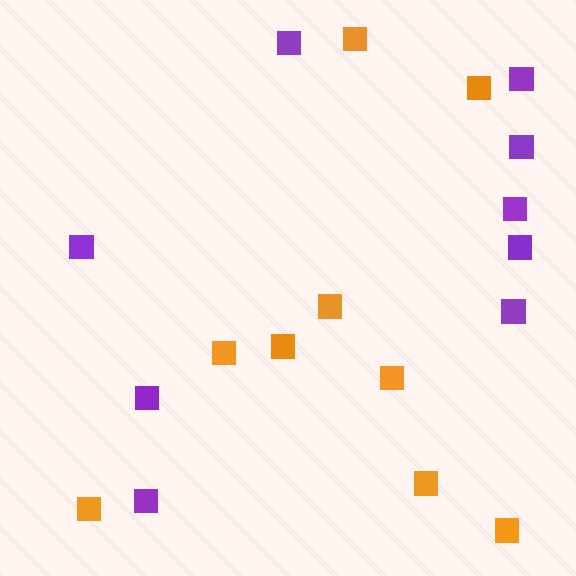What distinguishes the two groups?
There are 2 groups: one group of purple squares (9) and one group of orange squares (9).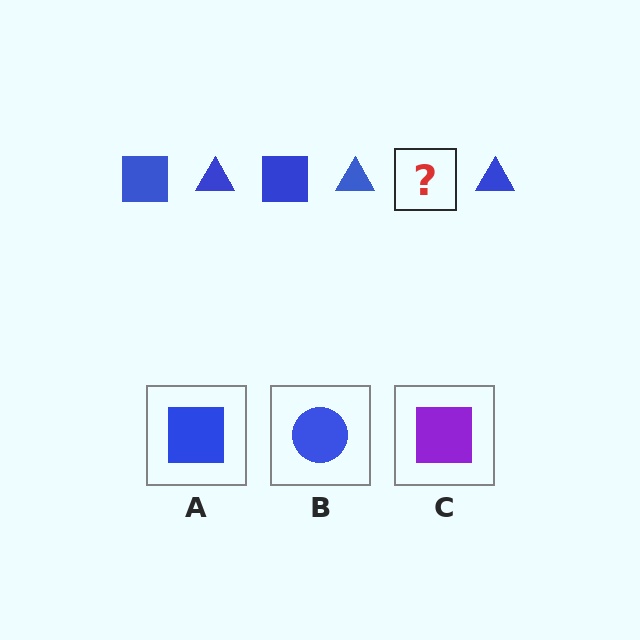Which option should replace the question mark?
Option A.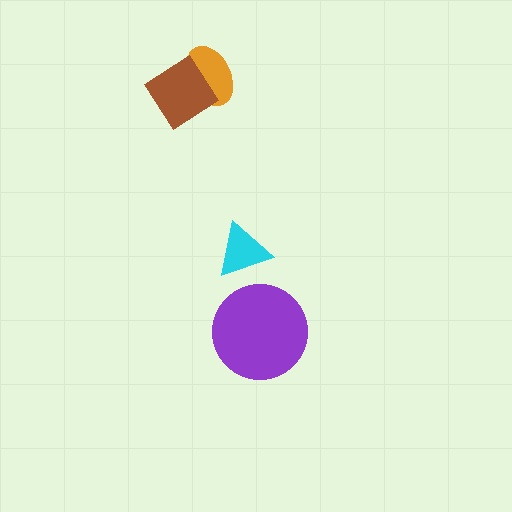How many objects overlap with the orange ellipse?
1 object overlaps with the orange ellipse.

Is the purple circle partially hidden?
No, no other shape covers it.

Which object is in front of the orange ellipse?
The brown diamond is in front of the orange ellipse.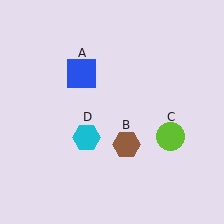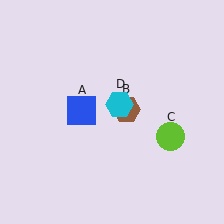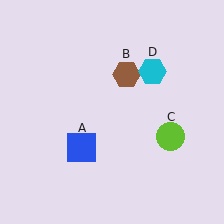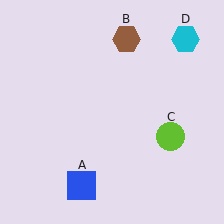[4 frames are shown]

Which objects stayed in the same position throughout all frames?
Lime circle (object C) remained stationary.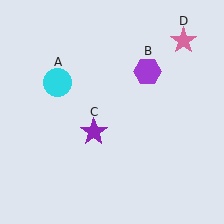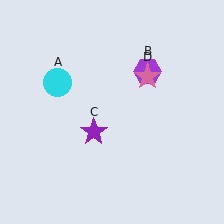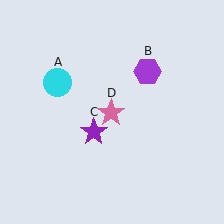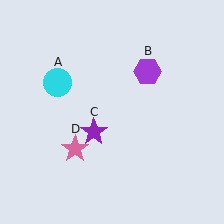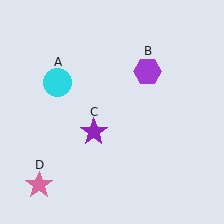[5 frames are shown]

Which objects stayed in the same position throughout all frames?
Cyan circle (object A) and purple hexagon (object B) and purple star (object C) remained stationary.